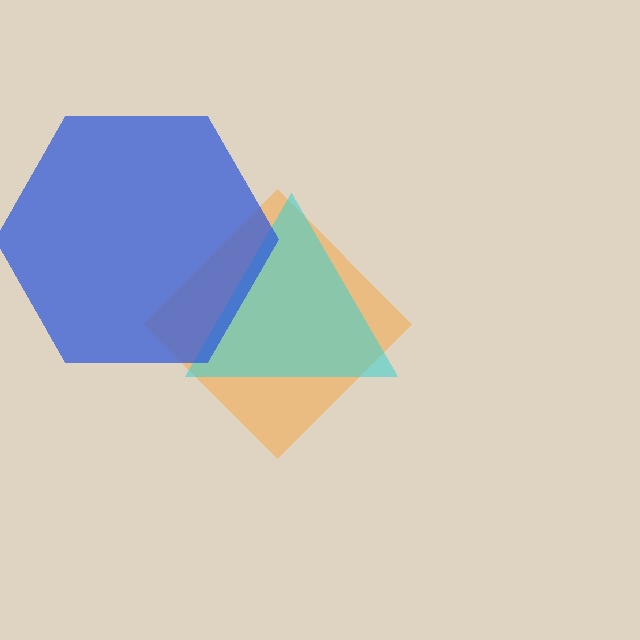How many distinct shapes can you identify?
There are 3 distinct shapes: an orange diamond, a cyan triangle, a blue hexagon.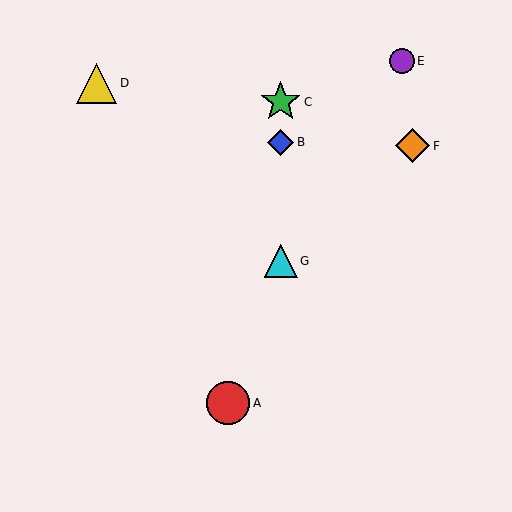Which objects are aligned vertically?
Objects B, C, G are aligned vertically.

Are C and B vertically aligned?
Yes, both are at x≈281.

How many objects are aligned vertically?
3 objects (B, C, G) are aligned vertically.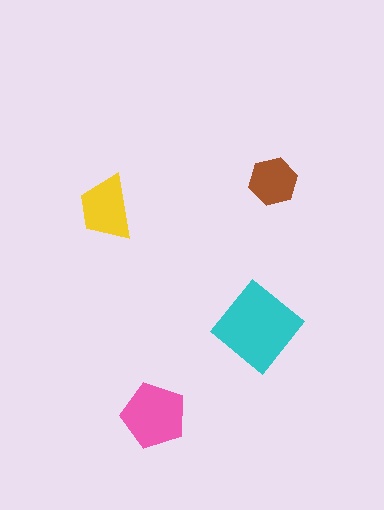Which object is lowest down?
The pink pentagon is bottommost.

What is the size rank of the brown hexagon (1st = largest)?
4th.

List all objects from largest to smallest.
The cyan diamond, the pink pentagon, the yellow trapezoid, the brown hexagon.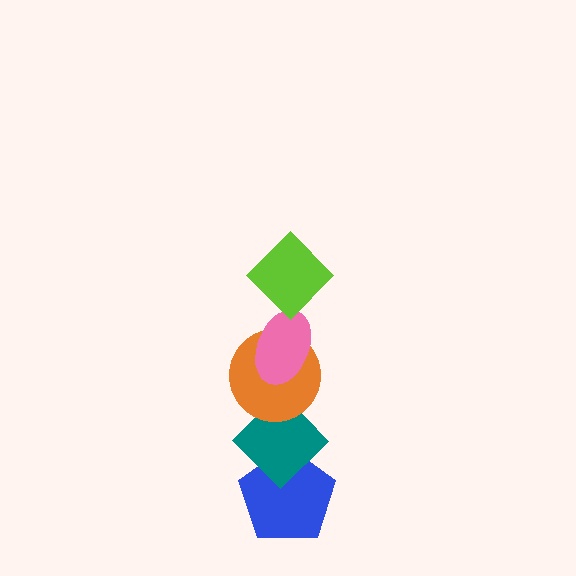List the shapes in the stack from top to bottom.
From top to bottom: the lime diamond, the pink ellipse, the orange circle, the teal diamond, the blue pentagon.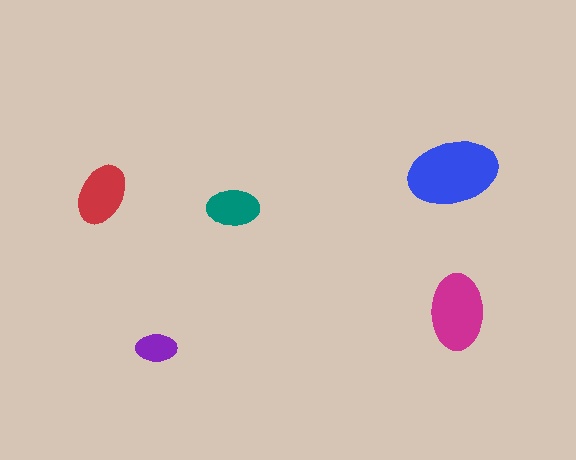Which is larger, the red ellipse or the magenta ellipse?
The magenta one.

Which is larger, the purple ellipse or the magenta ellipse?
The magenta one.